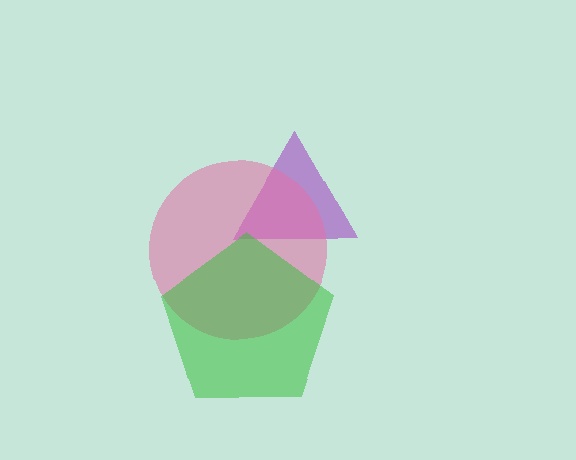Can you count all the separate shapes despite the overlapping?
Yes, there are 3 separate shapes.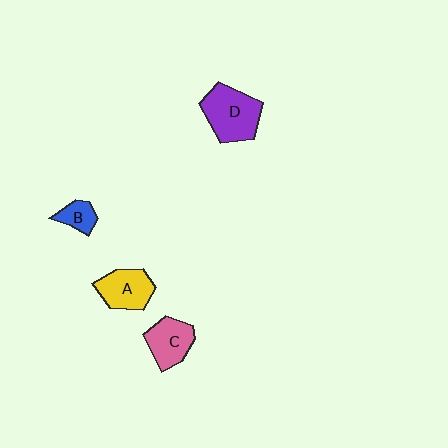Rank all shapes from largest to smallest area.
From largest to smallest: D (purple), A (yellow), C (pink), B (blue).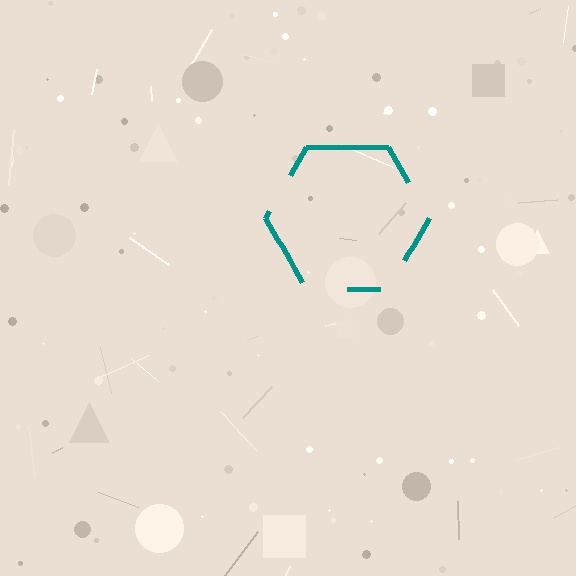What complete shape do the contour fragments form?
The contour fragments form a hexagon.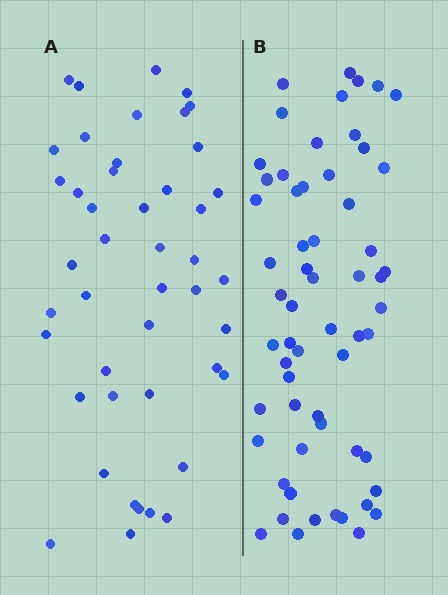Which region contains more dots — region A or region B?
Region B (the right region) has more dots.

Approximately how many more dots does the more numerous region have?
Region B has approximately 15 more dots than region A.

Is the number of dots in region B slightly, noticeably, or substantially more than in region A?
Region B has noticeably more, but not dramatically so. The ratio is roughly 1.3 to 1.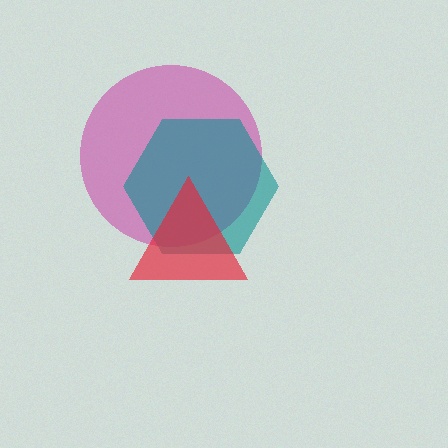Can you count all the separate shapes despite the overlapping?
Yes, there are 3 separate shapes.